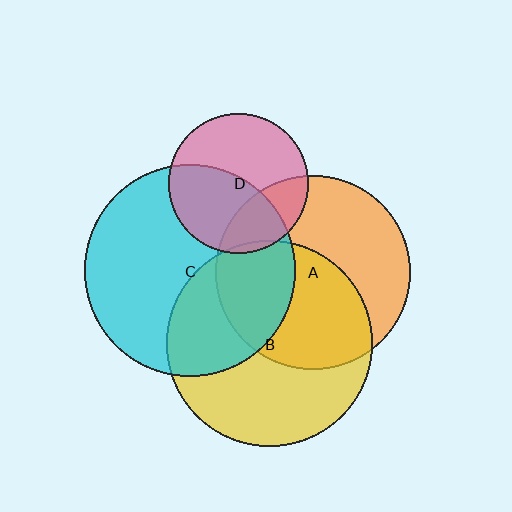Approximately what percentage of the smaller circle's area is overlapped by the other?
Approximately 5%.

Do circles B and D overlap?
Yes.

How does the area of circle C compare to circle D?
Approximately 2.3 times.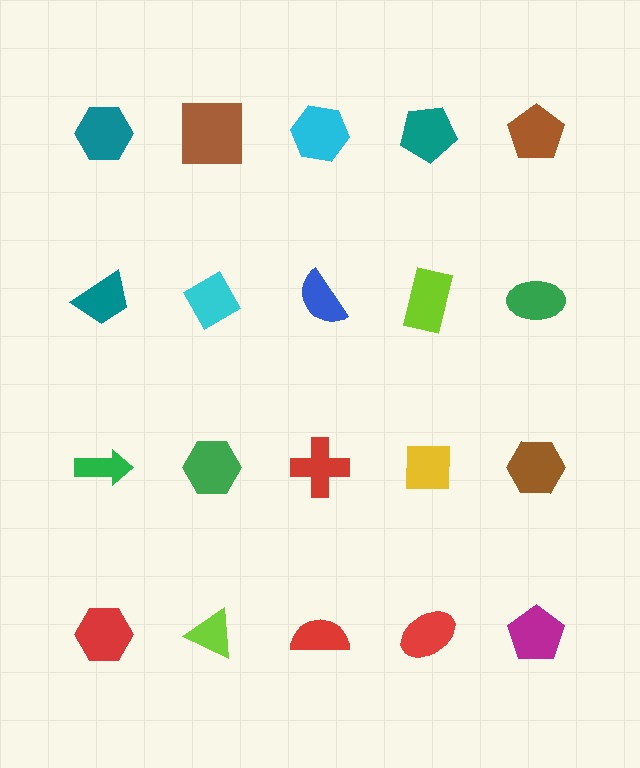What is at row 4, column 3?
A red semicircle.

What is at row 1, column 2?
A brown square.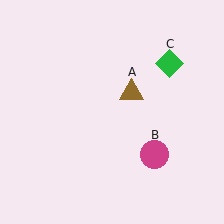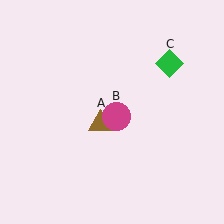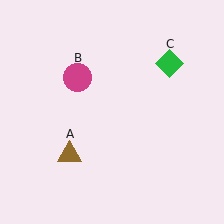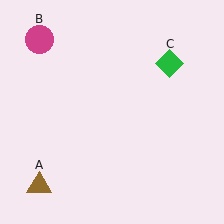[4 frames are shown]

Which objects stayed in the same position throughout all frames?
Green diamond (object C) remained stationary.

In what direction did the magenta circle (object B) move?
The magenta circle (object B) moved up and to the left.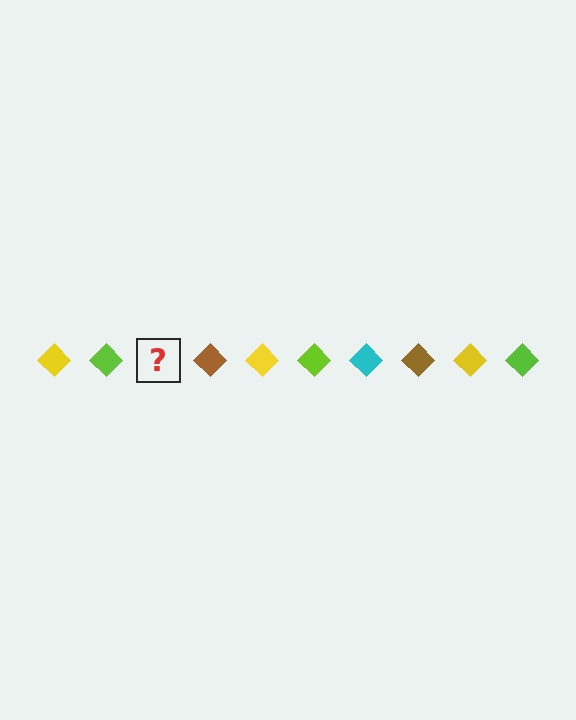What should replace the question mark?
The question mark should be replaced with a cyan diamond.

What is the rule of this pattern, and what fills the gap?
The rule is that the pattern cycles through yellow, lime, cyan, brown diamonds. The gap should be filled with a cyan diamond.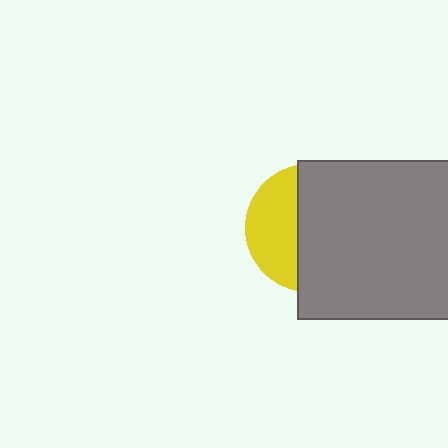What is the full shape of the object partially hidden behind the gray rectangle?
The partially hidden object is a yellow circle.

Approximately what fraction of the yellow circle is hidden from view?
Roughly 61% of the yellow circle is hidden behind the gray rectangle.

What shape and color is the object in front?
The object in front is a gray rectangle.